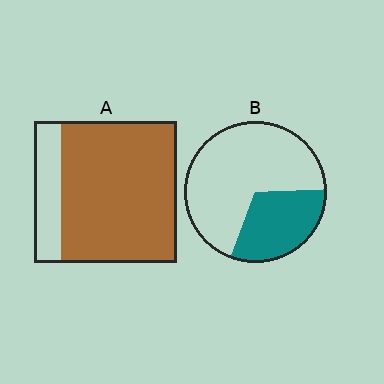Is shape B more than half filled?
No.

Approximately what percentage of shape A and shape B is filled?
A is approximately 80% and B is approximately 30%.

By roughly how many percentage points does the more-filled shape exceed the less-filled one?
By roughly 50 percentage points (A over B).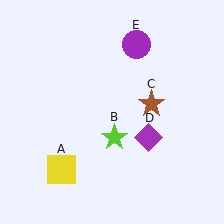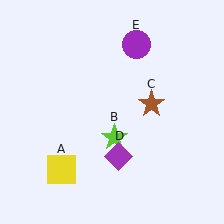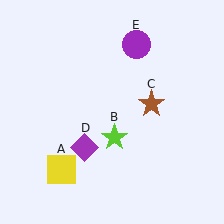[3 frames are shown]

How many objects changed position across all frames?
1 object changed position: purple diamond (object D).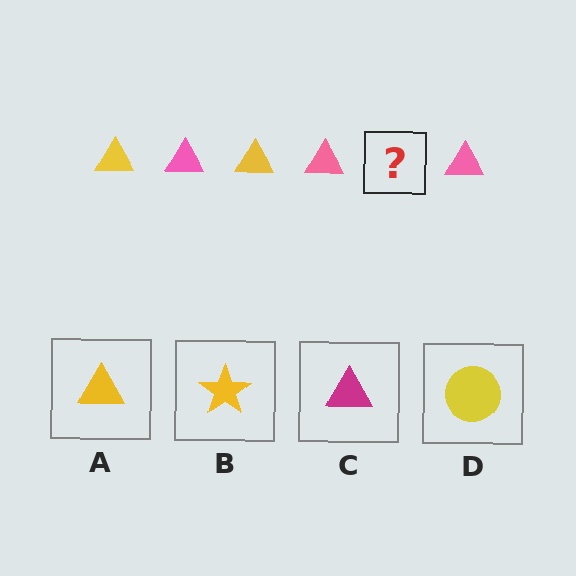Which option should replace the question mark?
Option A.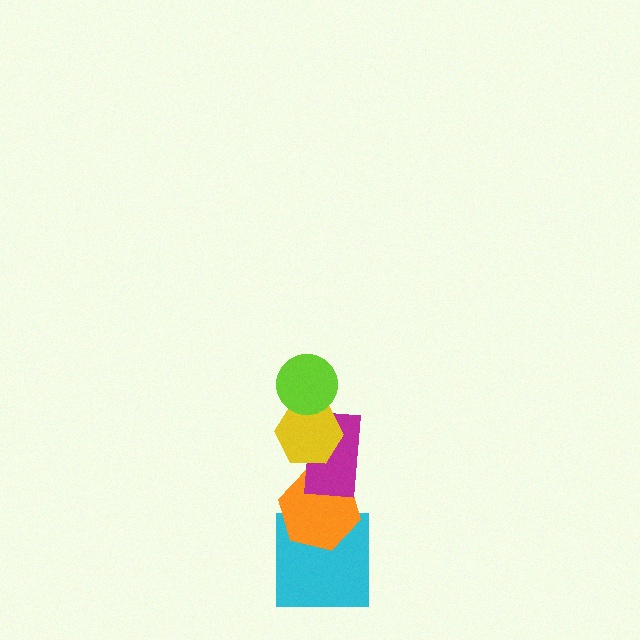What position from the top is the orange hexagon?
The orange hexagon is 4th from the top.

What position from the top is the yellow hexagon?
The yellow hexagon is 2nd from the top.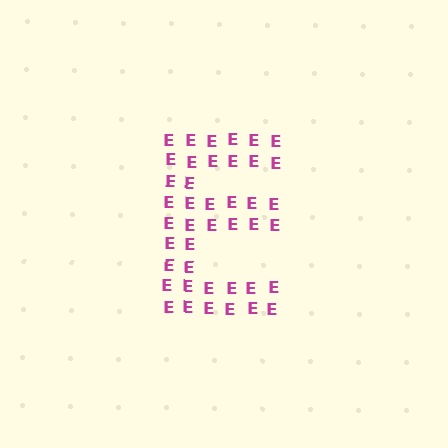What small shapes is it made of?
It is made of small letter E's.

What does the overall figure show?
The overall figure shows the letter E.